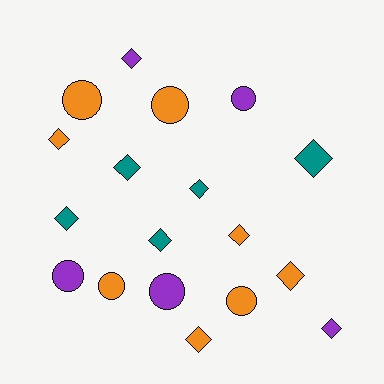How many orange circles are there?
There are 4 orange circles.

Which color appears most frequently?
Orange, with 8 objects.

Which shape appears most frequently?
Diamond, with 11 objects.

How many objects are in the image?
There are 18 objects.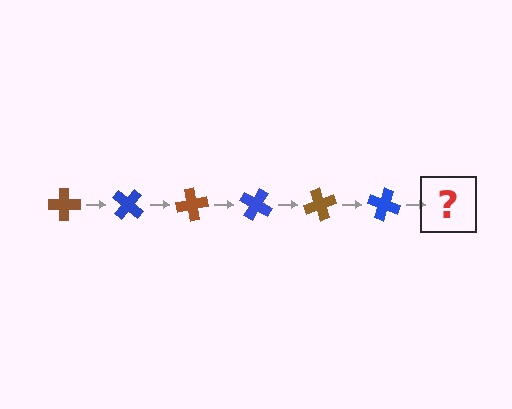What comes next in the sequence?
The next element should be a brown cross, rotated 240 degrees from the start.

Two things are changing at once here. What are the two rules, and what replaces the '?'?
The two rules are that it rotates 40 degrees each step and the color cycles through brown and blue. The '?' should be a brown cross, rotated 240 degrees from the start.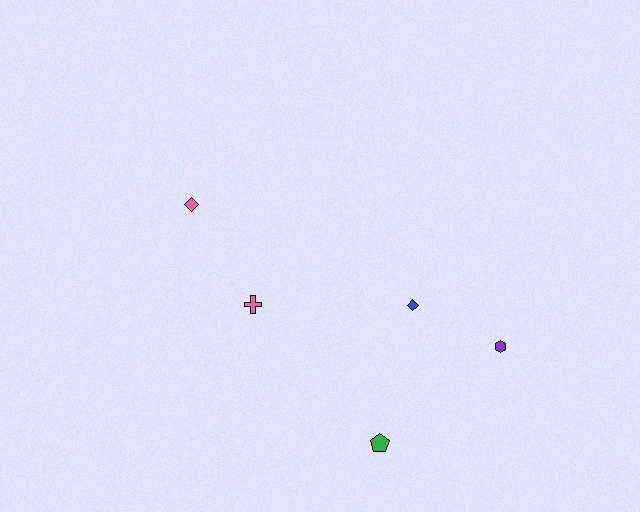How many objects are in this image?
There are 5 objects.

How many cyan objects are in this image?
There are no cyan objects.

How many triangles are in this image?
There are no triangles.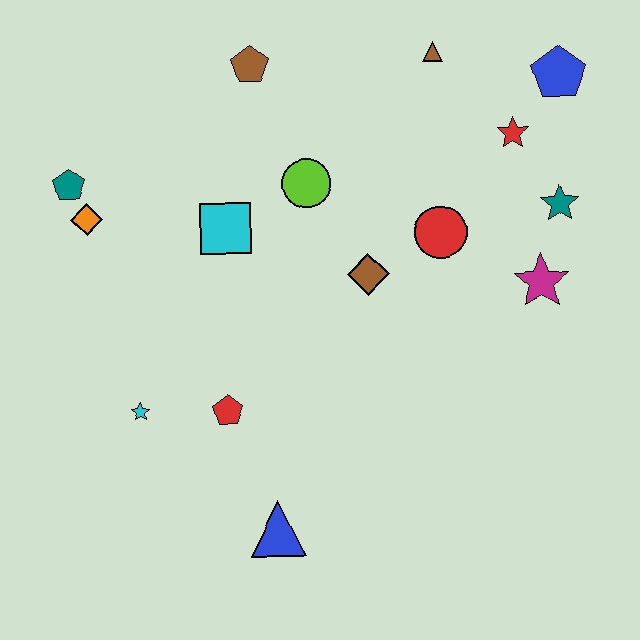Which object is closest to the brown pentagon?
The lime circle is closest to the brown pentagon.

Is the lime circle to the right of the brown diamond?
No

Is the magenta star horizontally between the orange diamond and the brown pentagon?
No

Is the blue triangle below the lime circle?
Yes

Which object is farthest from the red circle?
The teal pentagon is farthest from the red circle.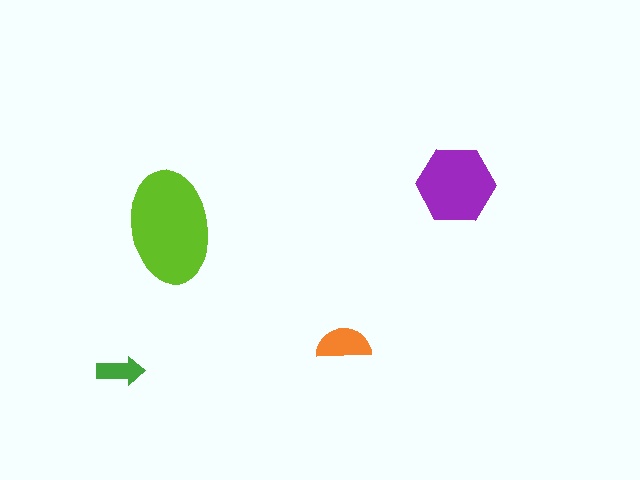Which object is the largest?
The lime ellipse.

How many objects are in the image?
There are 4 objects in the image.